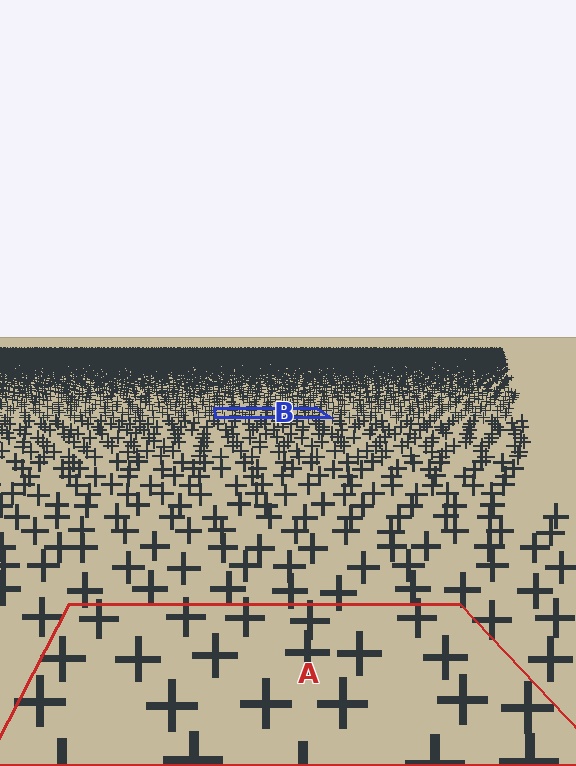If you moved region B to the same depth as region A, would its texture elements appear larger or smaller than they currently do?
They would appear larger. At a closer depth, the same texture elements are projected at a bigger on-screen size.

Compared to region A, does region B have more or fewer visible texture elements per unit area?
Region B has more texture elements per unit area — they are packed more densely because it is farther away.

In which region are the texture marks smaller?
The texture marks are smaller in region B, because it is farther away.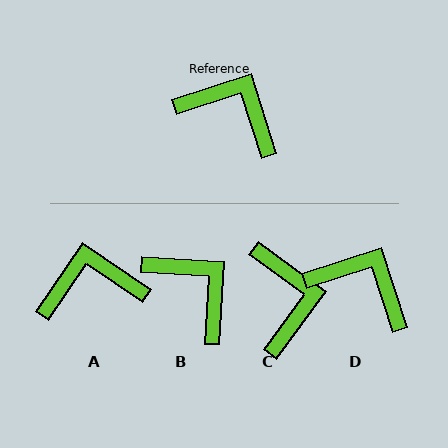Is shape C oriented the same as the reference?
No, it is off by about 54 degrees.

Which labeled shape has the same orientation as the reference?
D.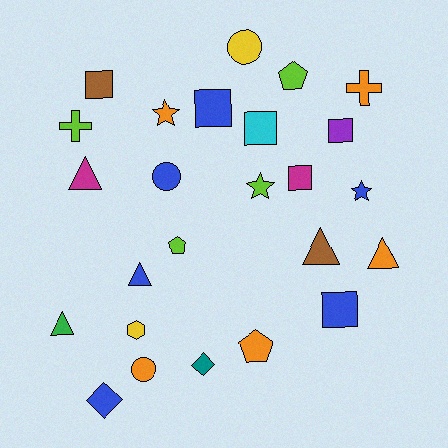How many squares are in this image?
There are 6 squares.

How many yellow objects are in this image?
There are 2 yellow objects.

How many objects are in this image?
There are 25 objects.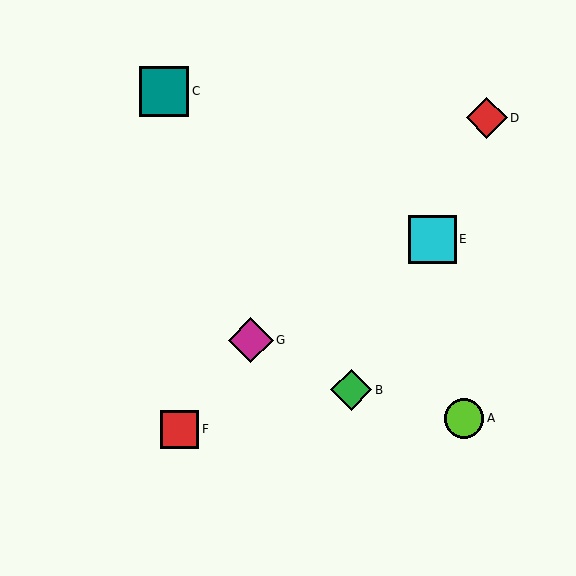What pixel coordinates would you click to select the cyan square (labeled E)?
Click at (432, 239) to select the cyan square E.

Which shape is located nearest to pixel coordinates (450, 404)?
The lime circle (labeled A) at (464, 418) is nearest to that location.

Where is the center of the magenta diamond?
The center of the magenta diamond is at (251, 340).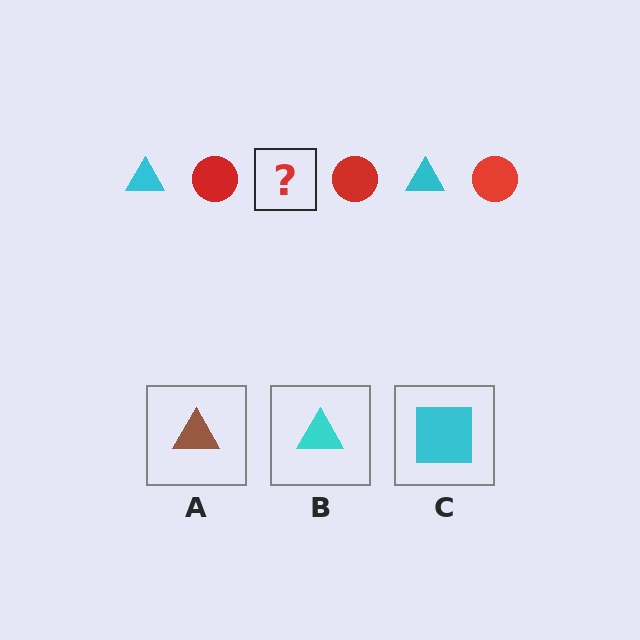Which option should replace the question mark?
Option B.